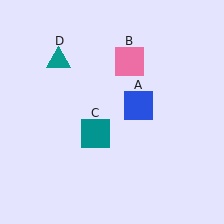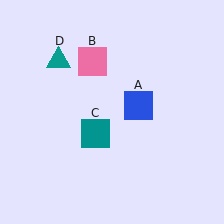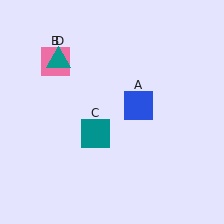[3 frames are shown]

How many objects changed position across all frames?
1 object changed position: pink square (object B).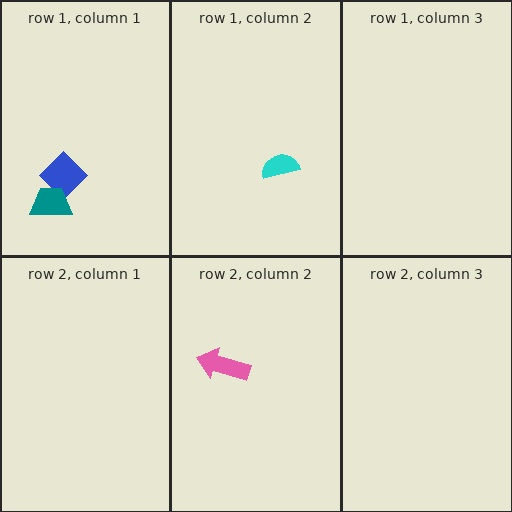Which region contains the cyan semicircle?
The row 1, column 2 region.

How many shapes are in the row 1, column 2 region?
1.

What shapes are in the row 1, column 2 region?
The cyan semicircle.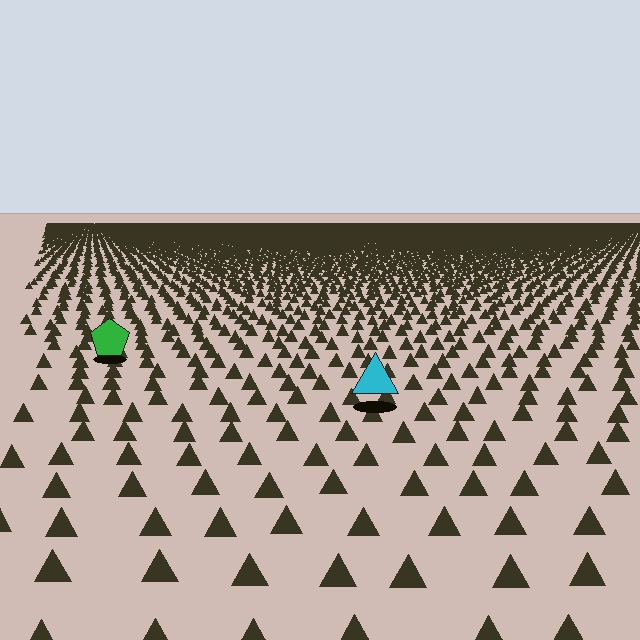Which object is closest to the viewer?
The cyan triangle is closest. The texture marks near it are larger and more spread out.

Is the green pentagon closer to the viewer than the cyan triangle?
No. The cyan triangle is closer — you can tell from the texture gradient: the ground texture is coarser near it.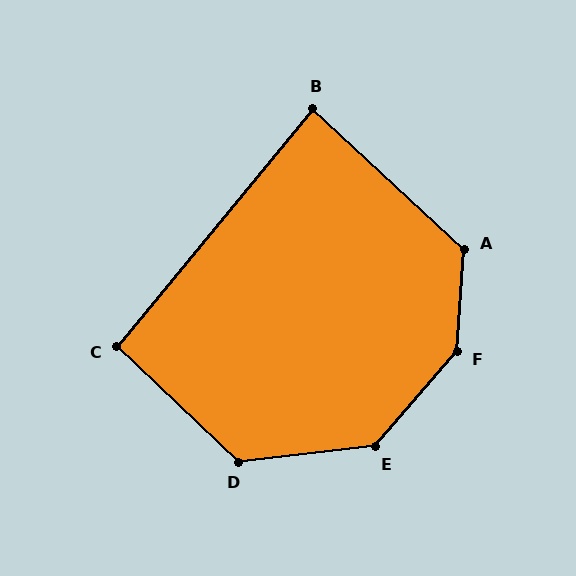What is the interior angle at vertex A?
Approximately 129 degrees (obtuse).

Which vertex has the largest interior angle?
F, at approximately 143 degrees.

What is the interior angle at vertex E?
Approximately 137 degrees (obtuse).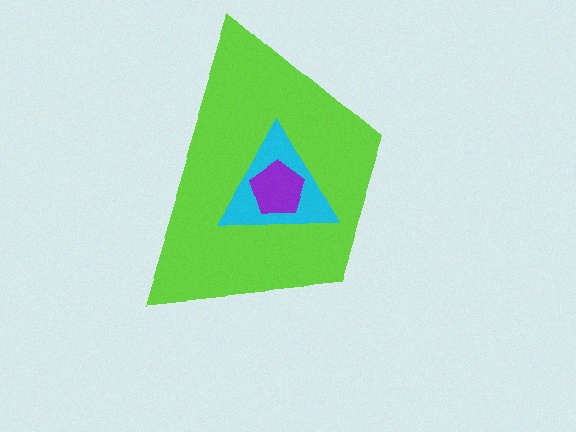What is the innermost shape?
The purple pentagon.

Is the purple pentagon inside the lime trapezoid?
Yes.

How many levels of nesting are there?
3.